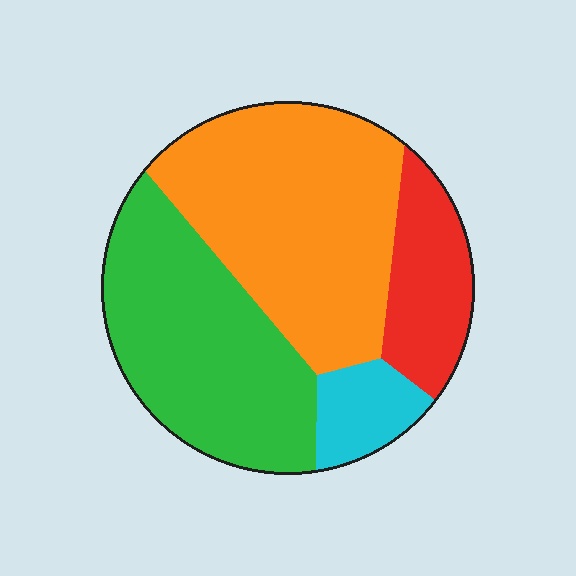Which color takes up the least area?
Cyan, at roughly 10%.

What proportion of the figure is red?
Red takes up less than a quarter of the figure.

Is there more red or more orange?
Orange.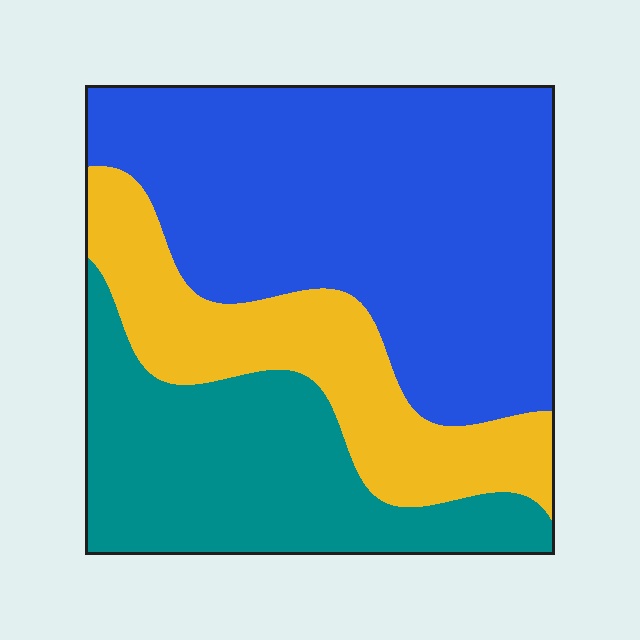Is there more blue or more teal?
Blue.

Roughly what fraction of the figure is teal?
Teal takes up about one quarter (1/4) of the figure.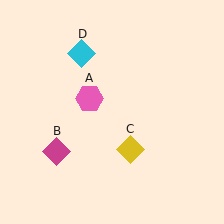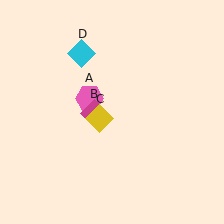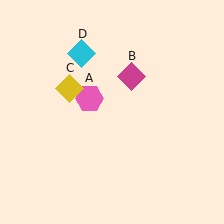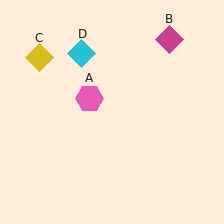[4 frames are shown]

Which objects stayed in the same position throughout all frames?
Pink hexagon (object A) and cyan diamond (object D) remained stationary.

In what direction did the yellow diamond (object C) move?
The yellow diamond (object C) moved up and to the left.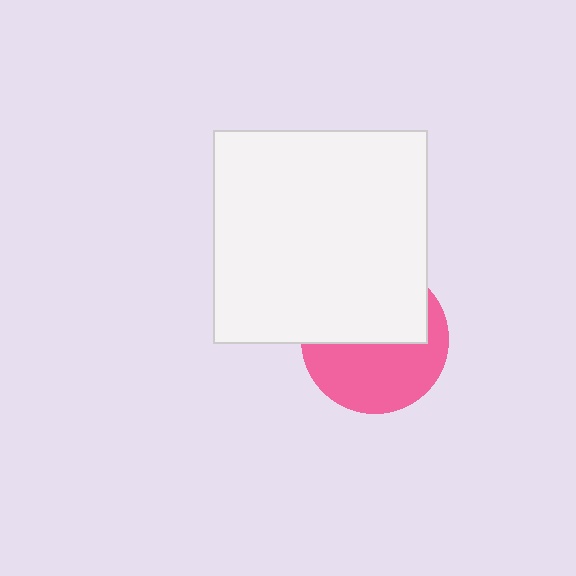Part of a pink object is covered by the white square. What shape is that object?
It is a circle.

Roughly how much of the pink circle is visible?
About half of it is visible (roughly 52%).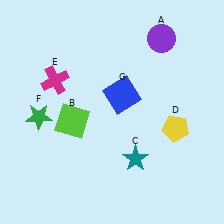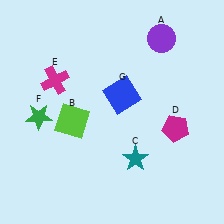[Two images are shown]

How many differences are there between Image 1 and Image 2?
There is 1 difference between the two images.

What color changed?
The pentagon (D) changed from yellow in Image 1 to magenta in Image 2.